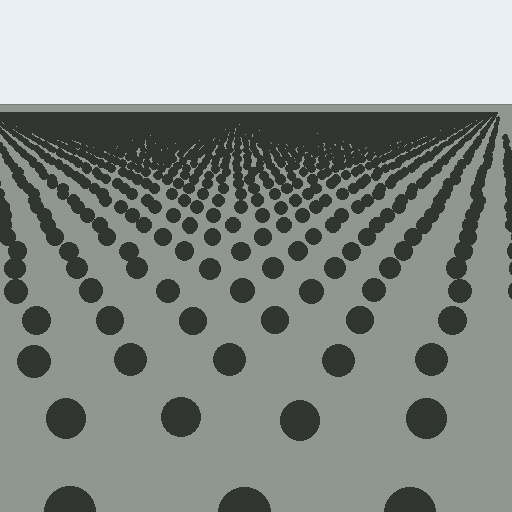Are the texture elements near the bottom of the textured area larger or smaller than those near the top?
Larger. Near the bottom, elements are closer to the viewer and appear at a bigger on-screen size.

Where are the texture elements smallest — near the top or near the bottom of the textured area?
Near the top.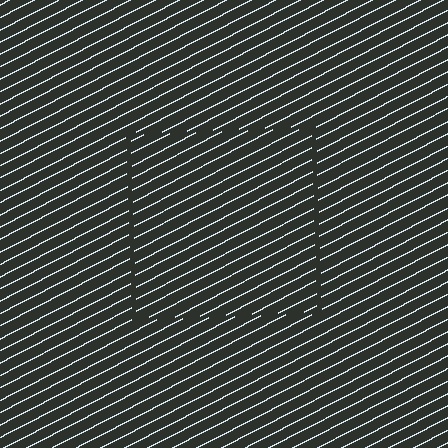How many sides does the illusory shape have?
4 sides — the line-ends trace a square.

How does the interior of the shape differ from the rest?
The interior of the shape contains the same grating, shifted by half a period — the contour is defined by the phase discontinuity where line-ends from the inner and outer gratings abut.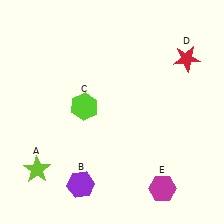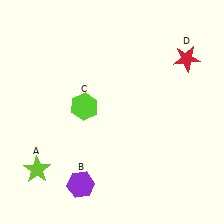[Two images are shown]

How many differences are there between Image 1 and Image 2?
There is 1 difference between the two images.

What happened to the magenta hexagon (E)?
The magenta hexagon (E) was removed in Image 2. It was in the bottom-right area of Image 1.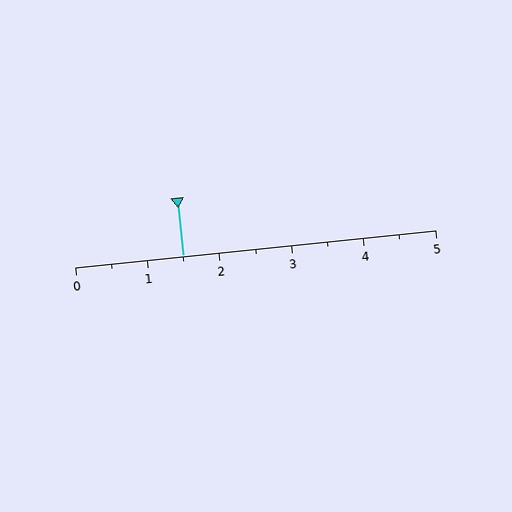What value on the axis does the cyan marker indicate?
The marker indicates approximately 1.5.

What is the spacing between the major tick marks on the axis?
The major ticks are spaced 1 apart.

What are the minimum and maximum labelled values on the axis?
The axis runs from 0 to 5.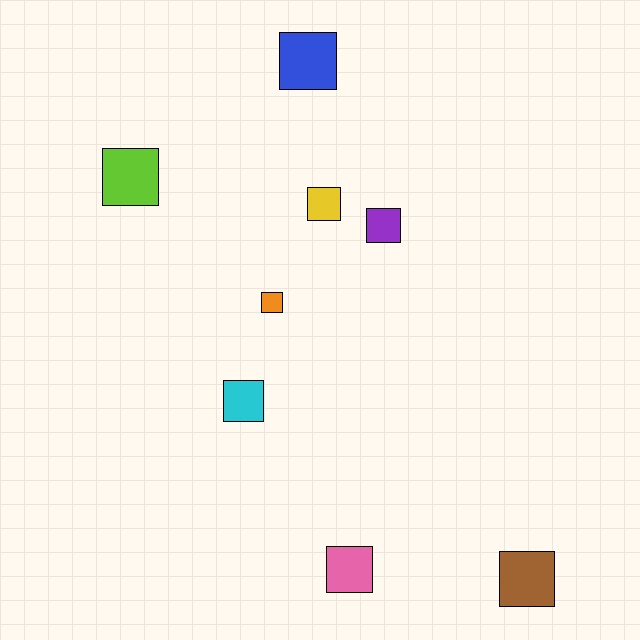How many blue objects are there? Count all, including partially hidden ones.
There is 1 blue object.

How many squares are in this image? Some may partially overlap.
There are 8 squares.